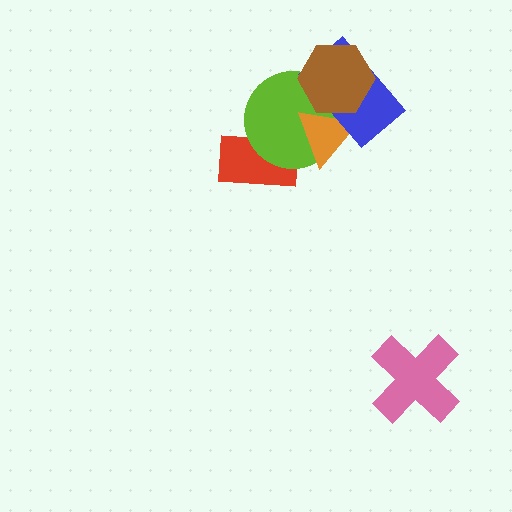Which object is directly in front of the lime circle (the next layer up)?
The orange triangle is directly in front of the lime circle.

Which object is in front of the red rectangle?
The lime circle is in front of the red rectangle.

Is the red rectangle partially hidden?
Yes, it is partially covered by another shape.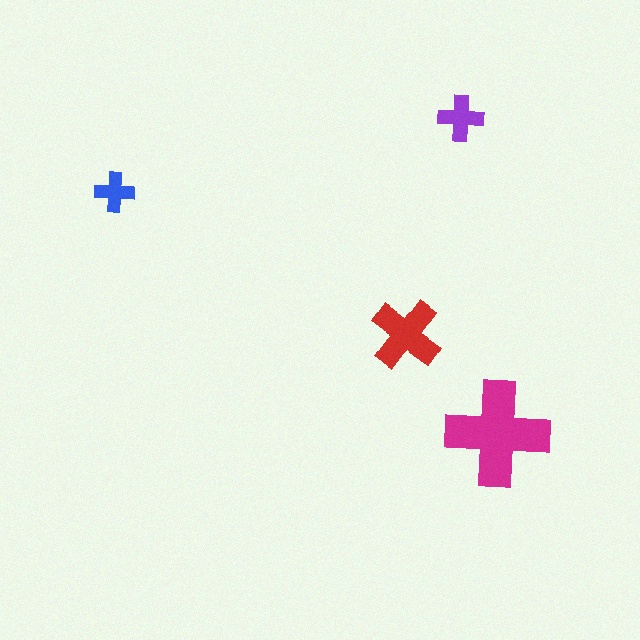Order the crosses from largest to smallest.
the magenta one, the red one, the purple one, the blue one.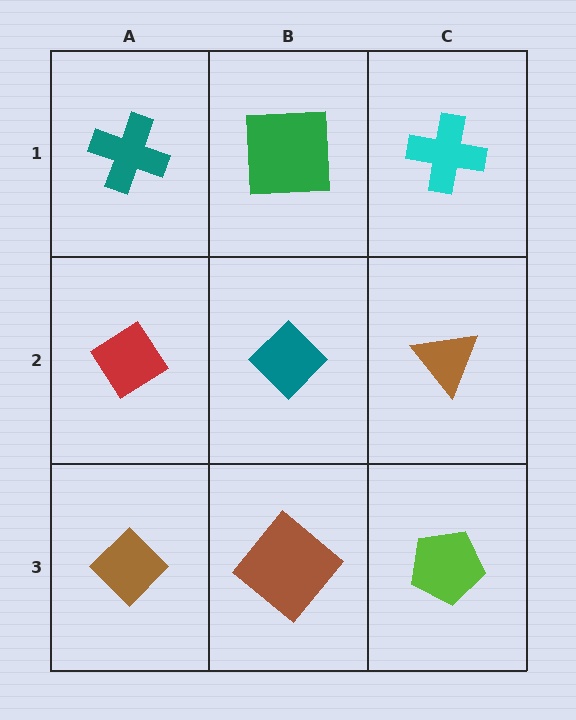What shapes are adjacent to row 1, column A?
A red diamond (row 2, column A), a green square (row 1, column B).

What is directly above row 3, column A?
A red diamond.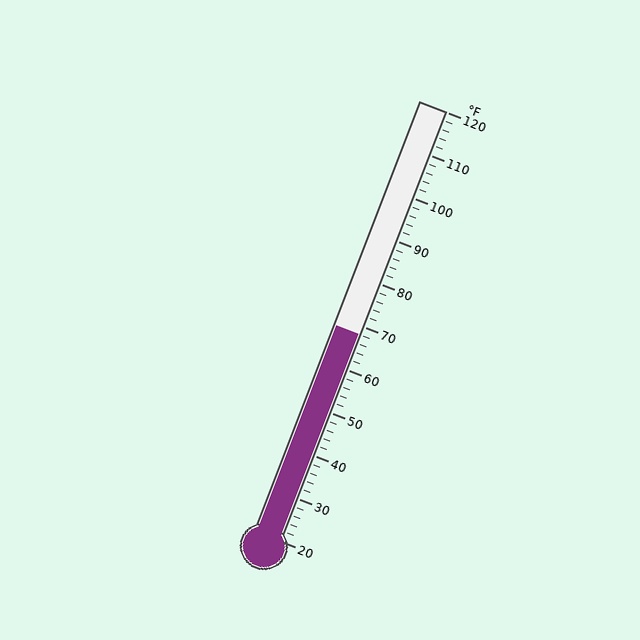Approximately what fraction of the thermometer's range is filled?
The thermometer is filled to approximately 50% of its range.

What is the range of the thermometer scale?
The thermometer scale ranges from 20°F to 120°F.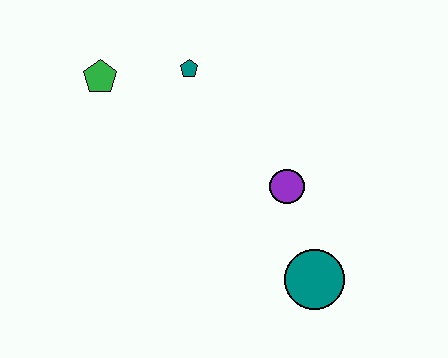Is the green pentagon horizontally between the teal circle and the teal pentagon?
No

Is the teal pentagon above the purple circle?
Yes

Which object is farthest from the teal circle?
The green pentagon is farthest from the teal circle.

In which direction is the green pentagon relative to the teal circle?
The green pentagon is to the left of the teal circle.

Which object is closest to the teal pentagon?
The green pentagon is closest to the teal pentagon.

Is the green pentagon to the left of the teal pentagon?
Yes